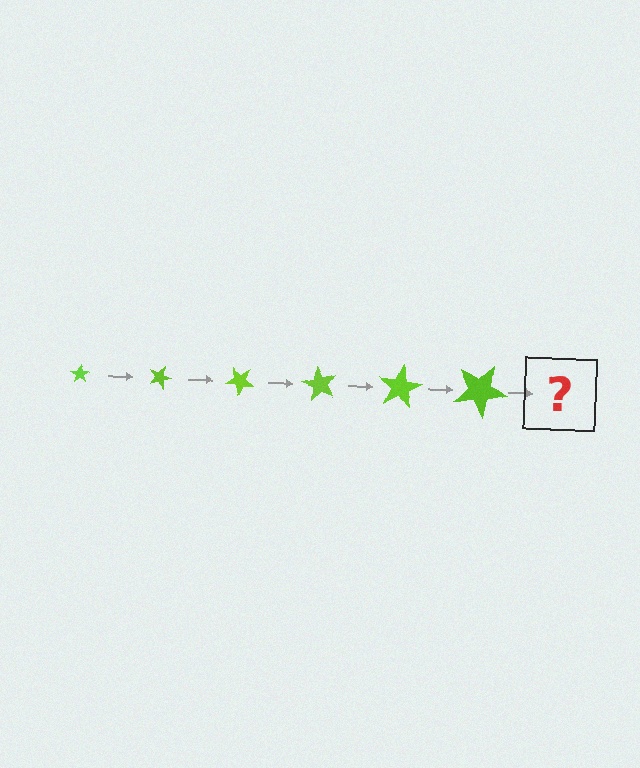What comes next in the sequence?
The next element should be a star, larger than the previous one and rotated 120 degrees from the start.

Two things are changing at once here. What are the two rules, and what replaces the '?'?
The two rules are that the star grows larger each step and it rotates 20 degrees each step. The '?' should be a star, larger than the previous one and rotated 120 degrees from the start.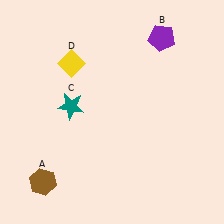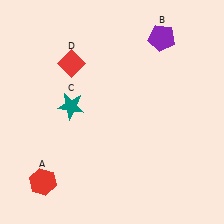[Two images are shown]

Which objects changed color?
A changed from brown to red. D changed from yellow to red.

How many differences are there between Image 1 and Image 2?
There are 2 differences between the two images.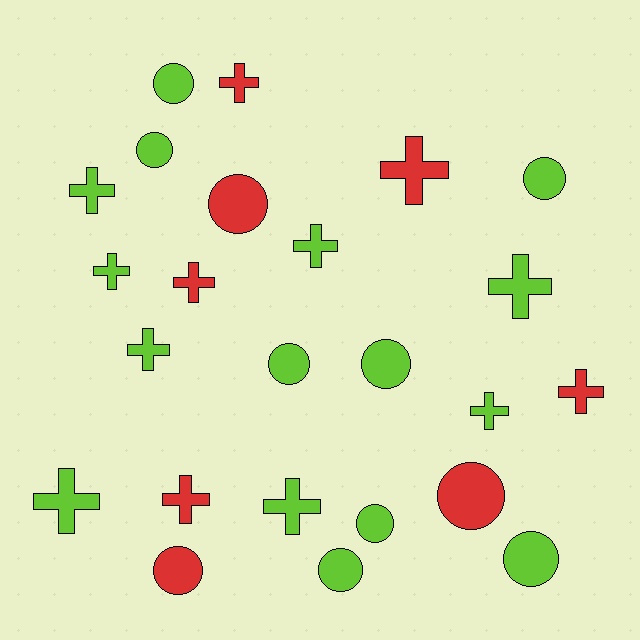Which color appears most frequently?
Lime, with 16 objects.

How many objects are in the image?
There are 24 objects.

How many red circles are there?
There are 3 red circles.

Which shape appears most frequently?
Cross, with 13 objects.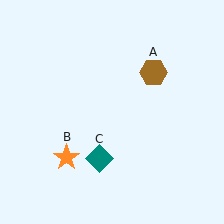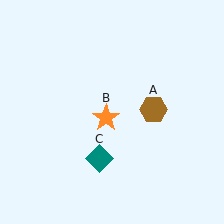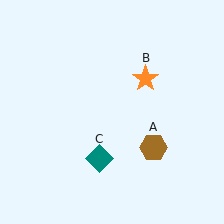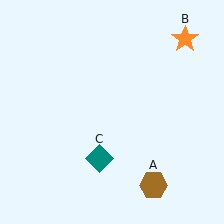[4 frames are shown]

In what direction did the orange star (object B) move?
The orange star (object B) moved up and to the right.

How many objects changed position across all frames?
2 objects changed position: brown hexagon (object A), orange star (object B).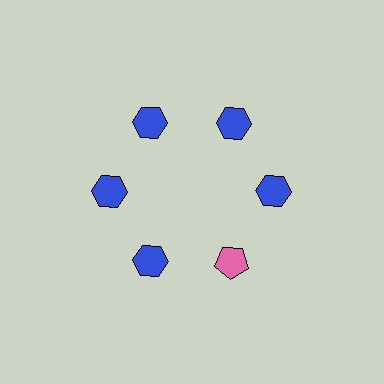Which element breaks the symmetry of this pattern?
The pink pentagon at roughly the 5 o'clock position breaks the symmetry. All other shapes are blue hexagons.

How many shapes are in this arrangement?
There are 6 shapes arranged in a ring pattern.